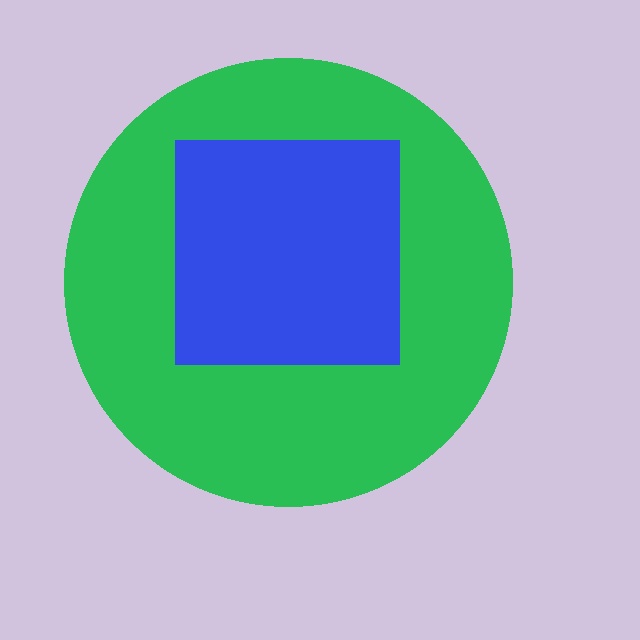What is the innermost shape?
The blue square.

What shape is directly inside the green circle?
The blue square.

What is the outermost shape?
The green circle.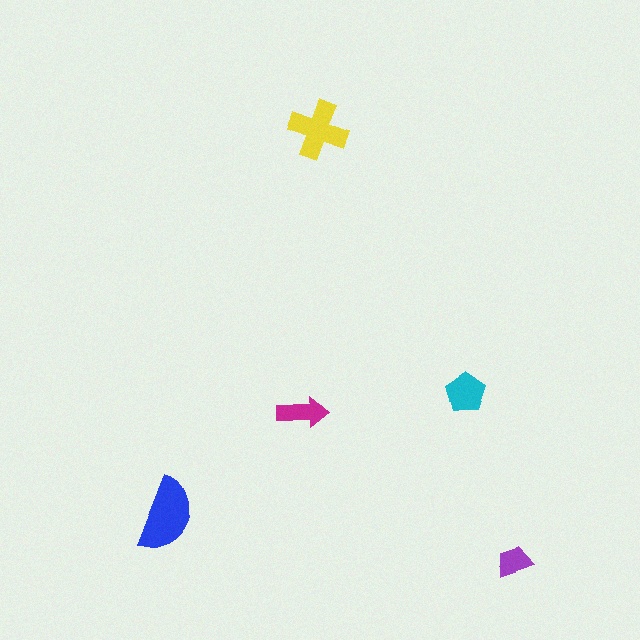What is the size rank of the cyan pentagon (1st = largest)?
3rd.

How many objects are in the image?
There are 5 objects in the image.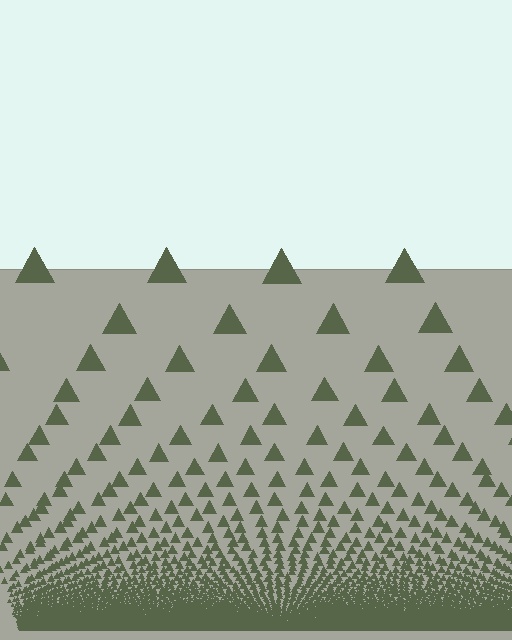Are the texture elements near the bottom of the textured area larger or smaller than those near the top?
Smaller. The gradient is inverted — elements near the bottom are smaller and denser.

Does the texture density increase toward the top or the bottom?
Density increases toward the bottom.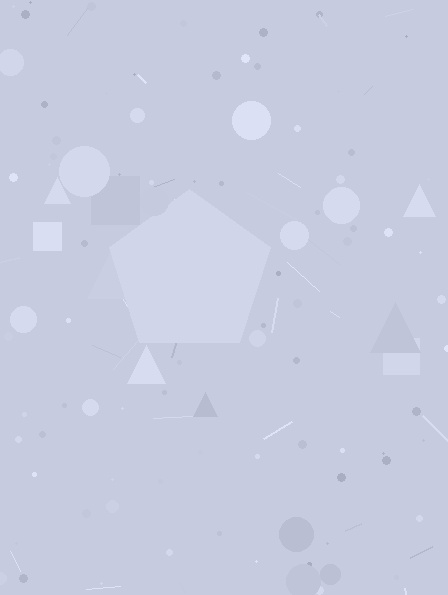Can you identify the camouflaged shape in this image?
The camouflaged shape is a pentagon.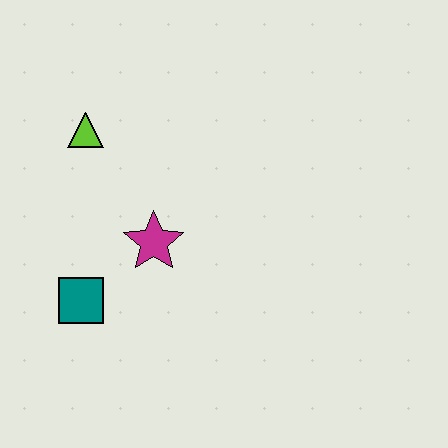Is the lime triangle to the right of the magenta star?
No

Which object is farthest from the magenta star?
The lime triangle is farthest from the magenta star.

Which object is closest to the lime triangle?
The magenta star is closest to the lime triangle.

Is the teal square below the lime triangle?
Yes